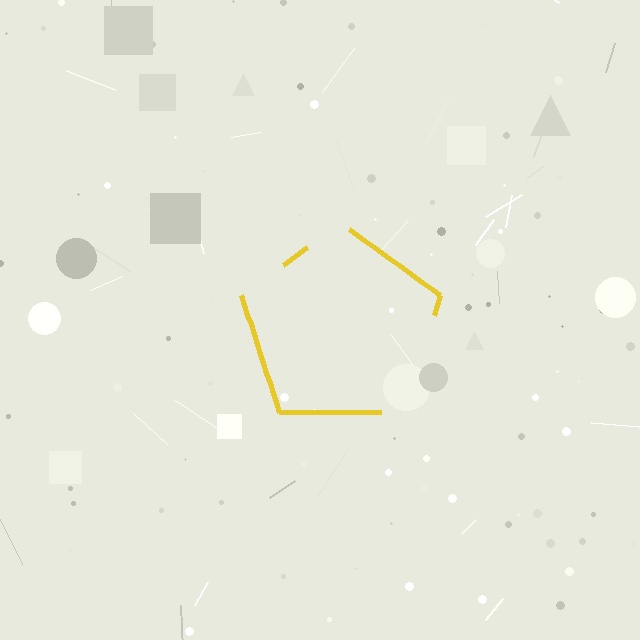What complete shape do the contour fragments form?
The contour fragments form a pentagon.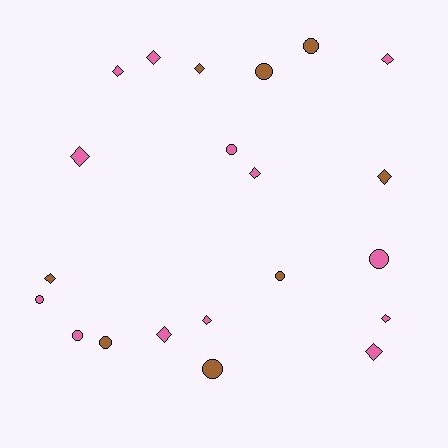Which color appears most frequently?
Pink, with 13 objects.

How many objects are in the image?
There are 21 objects.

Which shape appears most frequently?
Diamond, with 12 objects.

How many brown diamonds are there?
There are 3 brown diamonds.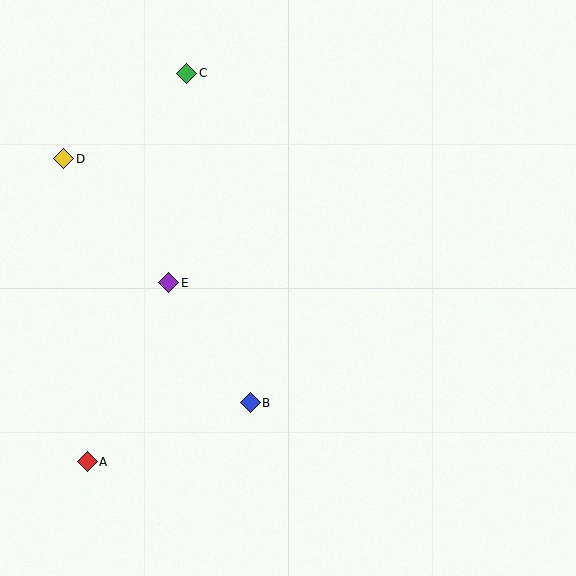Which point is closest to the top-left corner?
Point D is closest to the top-left corner.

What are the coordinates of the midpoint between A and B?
The midpoint between A and B is at (169, 432).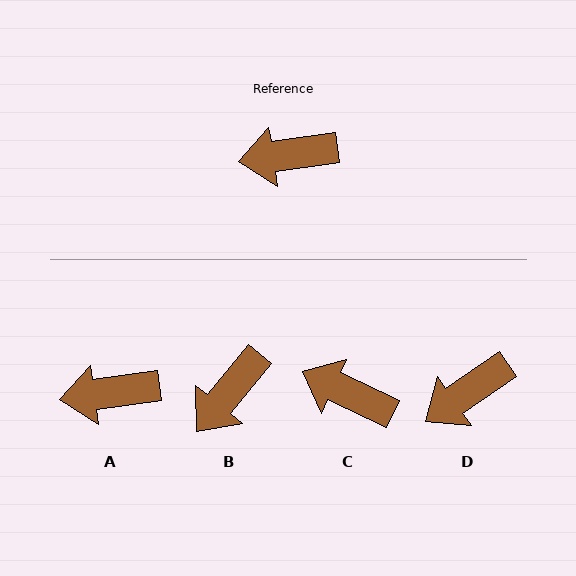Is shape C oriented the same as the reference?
No, it is off by about 34 degrees.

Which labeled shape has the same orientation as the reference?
A.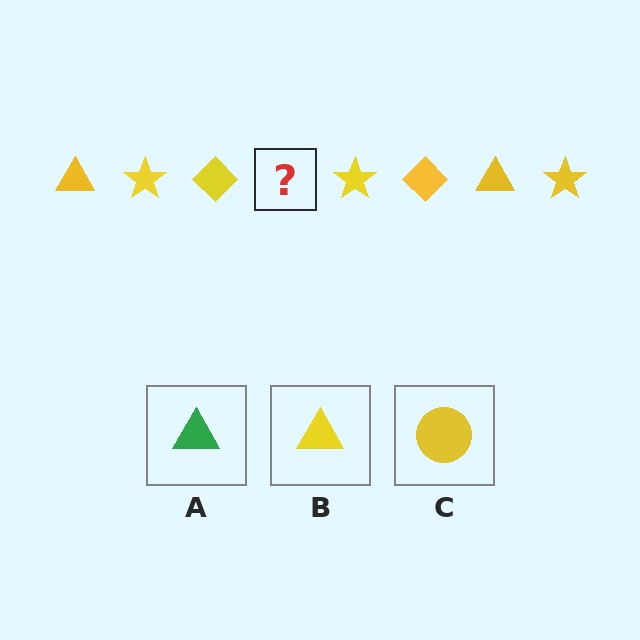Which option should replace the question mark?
Option B.